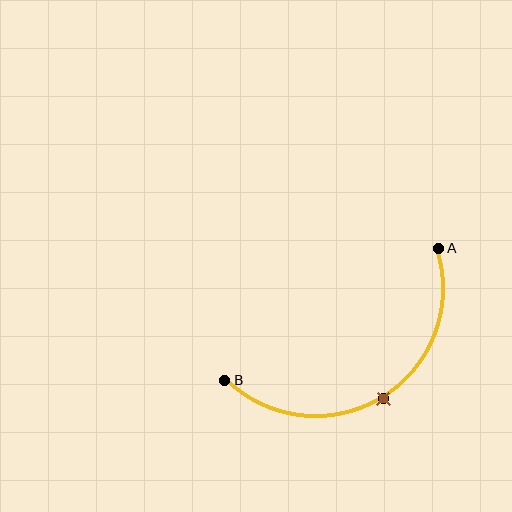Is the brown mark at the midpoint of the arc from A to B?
Yes. The brown mark lies on the arc at equal arc-length from both A and B — it is the arc midpoint.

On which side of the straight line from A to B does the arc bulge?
The arc bulges below the straight line connecting A and B.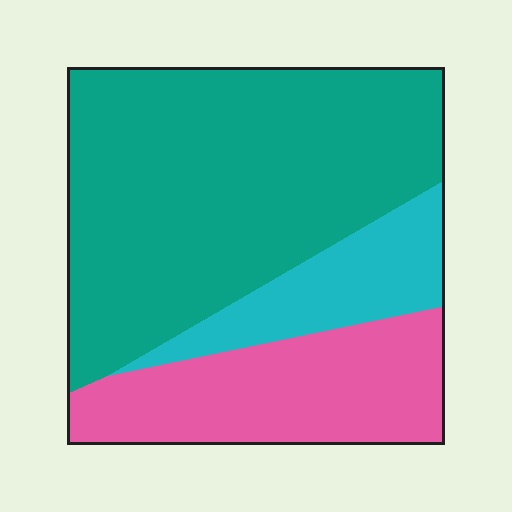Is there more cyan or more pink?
Pink.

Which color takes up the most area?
Teal, at roughly 60%.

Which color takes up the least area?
Cyan, at roughly 15%.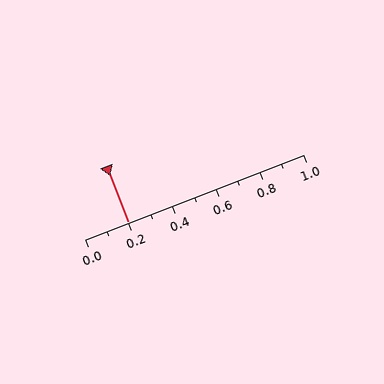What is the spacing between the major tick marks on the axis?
The major ticks are spaced 0.2 apart.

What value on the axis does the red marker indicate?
The marker indicates approximately 0.2.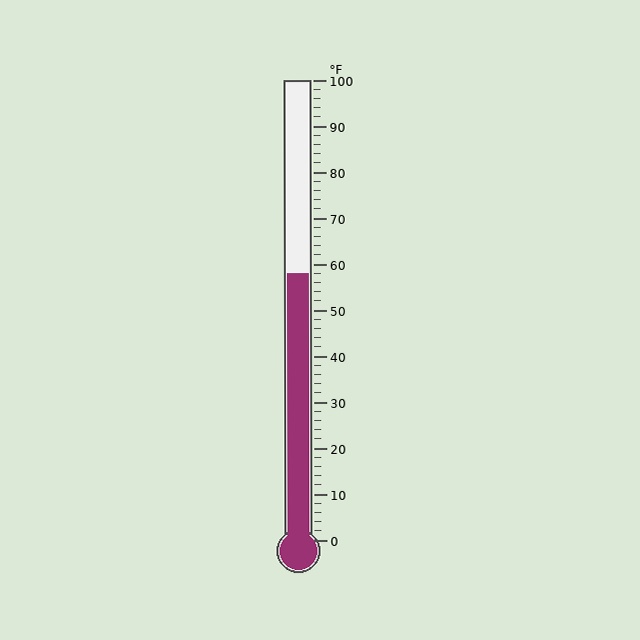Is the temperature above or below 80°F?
The temperature is below 80°F.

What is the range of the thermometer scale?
The thermometer scale ranges from 0°F to 100°F.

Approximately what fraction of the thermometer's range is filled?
The thermometer is filled to approximately 60% of its range.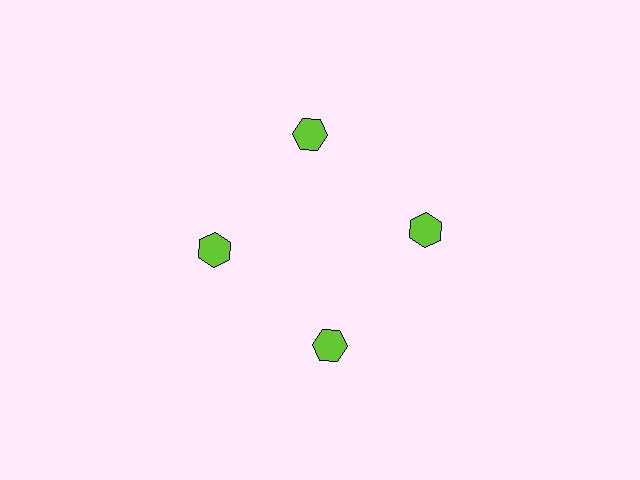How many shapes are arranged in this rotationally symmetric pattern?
There are 4 shapes, arranged in 4 groups of 1.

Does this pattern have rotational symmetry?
Yes, this pattern has 4-fold rotational symmetry. It looks the same after rotating 90 degrees around the center.